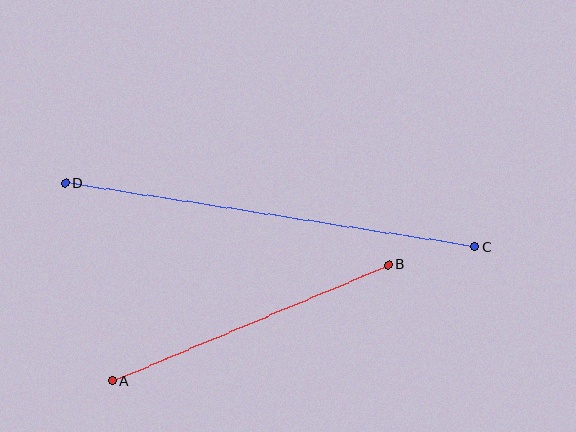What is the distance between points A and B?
The distance is approximately 300 pixels.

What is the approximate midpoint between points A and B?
The midpoint is at approximately (250, 323) pixels.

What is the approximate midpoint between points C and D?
The midpoint is at approximately (270, 215) pixels.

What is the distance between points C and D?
The distance is approximately 414 pixels.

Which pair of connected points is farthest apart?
Points C and D are farthest apart.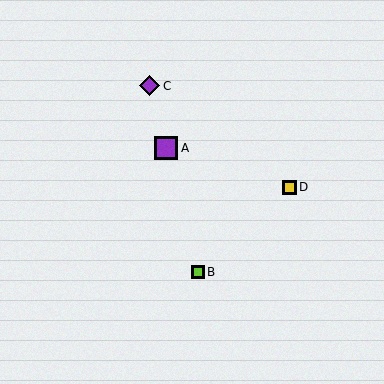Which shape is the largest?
The purple square (labeled A) is the largest.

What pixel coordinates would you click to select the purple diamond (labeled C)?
Click at (150, 86) to select the purple diamond C.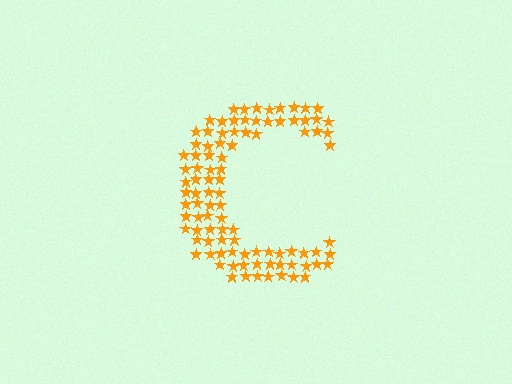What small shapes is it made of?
It is made of small stars.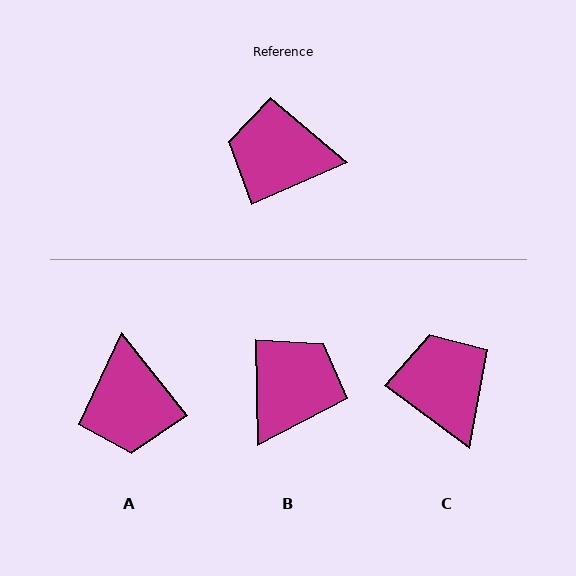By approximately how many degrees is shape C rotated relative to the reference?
Approximately 60 degrees clockwise.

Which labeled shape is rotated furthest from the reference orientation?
B, about 113 degrees away.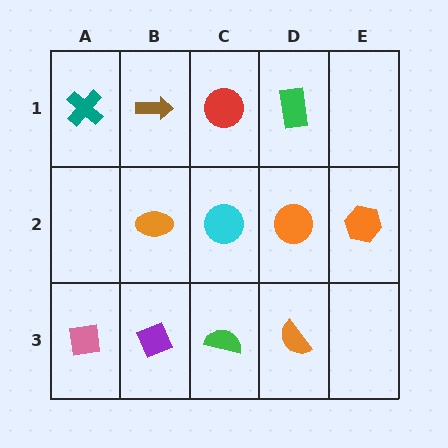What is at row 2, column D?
An orange circle.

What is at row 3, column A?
A pink square.